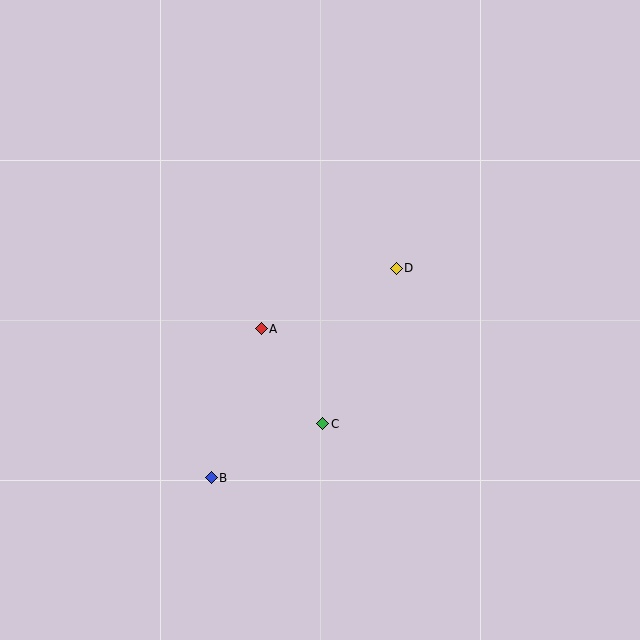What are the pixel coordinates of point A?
Point A is at (261, 329).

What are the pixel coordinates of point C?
Point C is at (323, 424).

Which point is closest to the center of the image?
Point A at (261, 329) is closest to the center.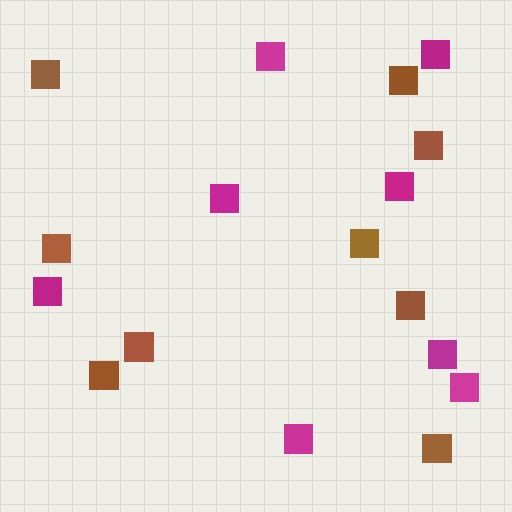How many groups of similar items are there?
There are 2 groups: one group of brown squares (9) and one group of magenta squares (8).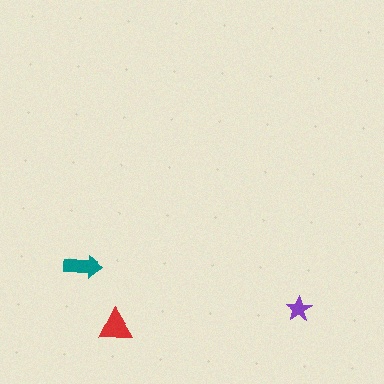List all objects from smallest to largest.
The purple star, the teal arrow, the red triangle.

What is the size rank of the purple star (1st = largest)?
3rd.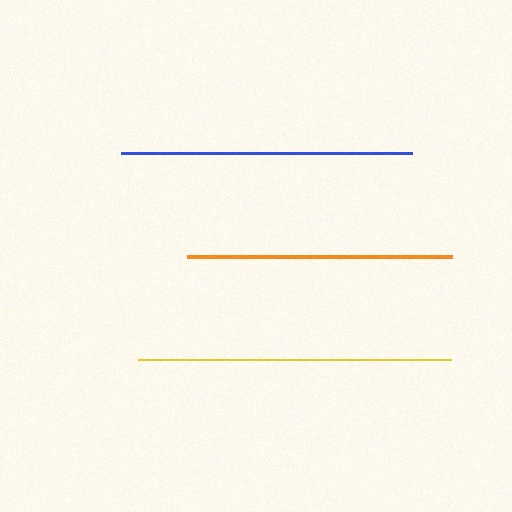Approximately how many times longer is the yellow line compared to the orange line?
The yellow line is approximately 1.2 times the length of the orange line.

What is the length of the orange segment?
The orange segment is approximately 265 pixels long.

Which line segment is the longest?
The yellow line is the longest at approximately 312 pixels.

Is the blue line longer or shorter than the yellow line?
The yellow line is longer than the blue line.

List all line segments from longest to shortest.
From longest to shortest: yellow, blue, orange.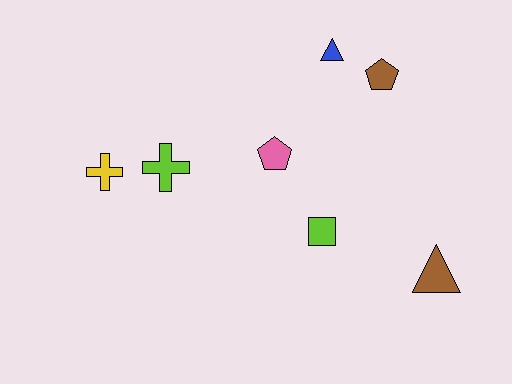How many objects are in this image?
There are 7 objects.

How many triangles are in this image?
There are 2 triangles.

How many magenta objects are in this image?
There are no magenta objects.